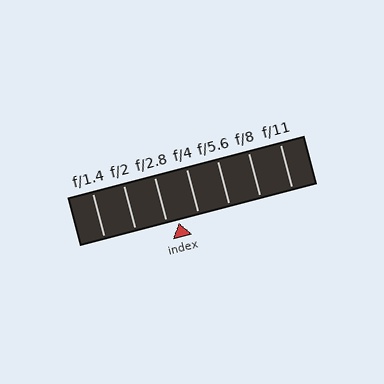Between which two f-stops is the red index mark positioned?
The index mark is between f/2.8 and f/4.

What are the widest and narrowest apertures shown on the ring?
The widest aperture shown is f/1.4 and the narrowest is f/11.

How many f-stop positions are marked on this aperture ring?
There are 7 f-stop positions marked.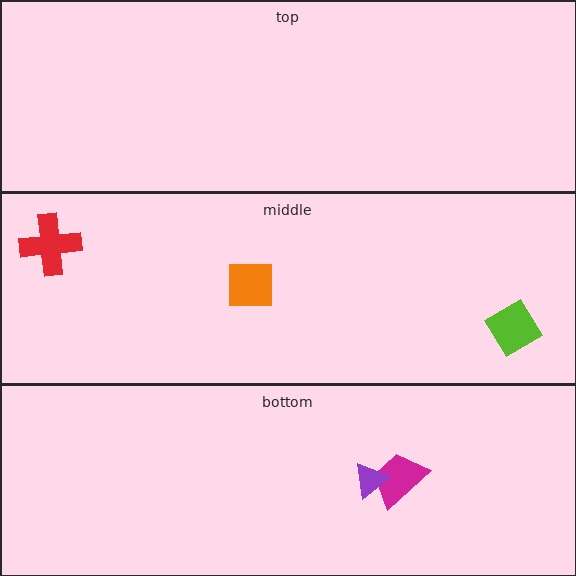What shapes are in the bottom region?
The magenta trapezoid, the purple triangle.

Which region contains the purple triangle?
The bottom region.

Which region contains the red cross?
The middle region.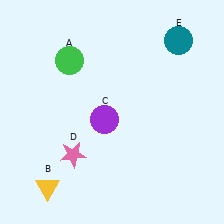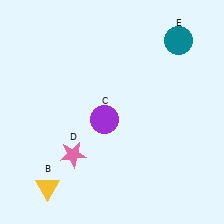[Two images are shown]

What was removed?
The green circle (A) was removed in Image 2.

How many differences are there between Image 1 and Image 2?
There is 1 difference between the two images.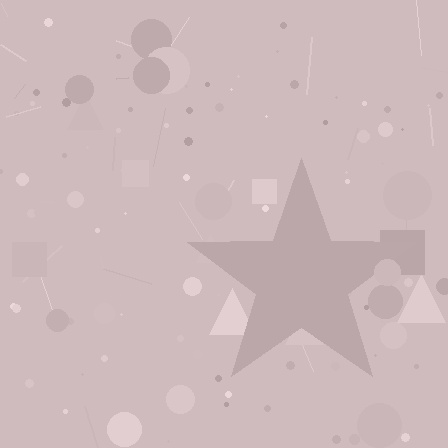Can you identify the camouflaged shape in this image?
The camouflaged shape is a star.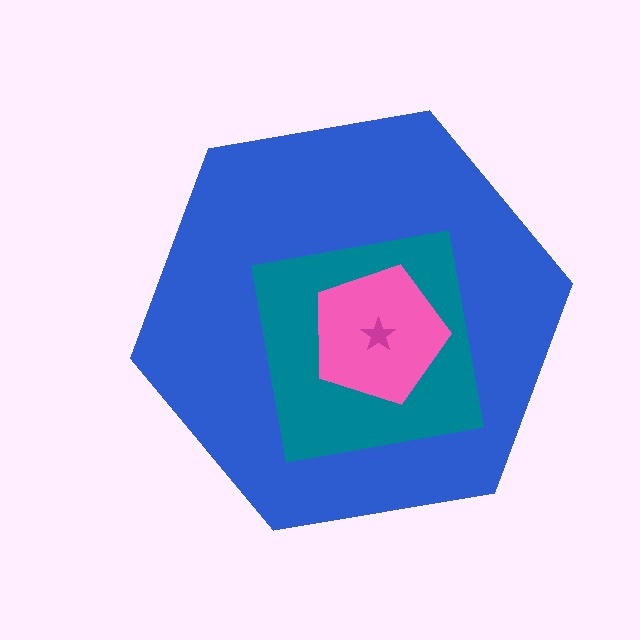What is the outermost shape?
The blue hexagon.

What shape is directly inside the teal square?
The pink pentagon.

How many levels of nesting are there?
4.